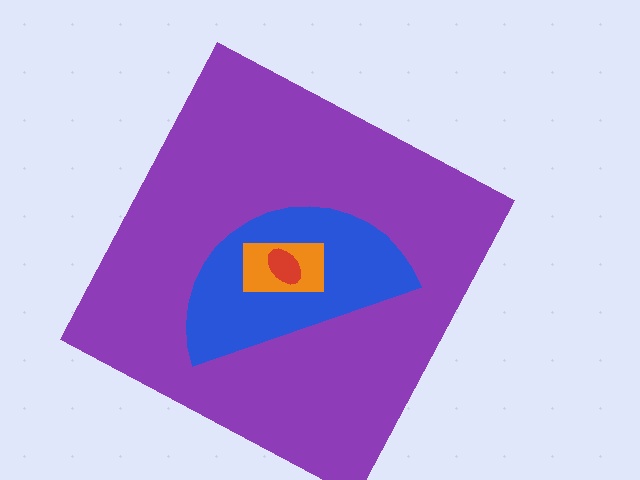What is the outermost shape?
The purple square.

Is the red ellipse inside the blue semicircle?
Yes.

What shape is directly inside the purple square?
The blue semicircle.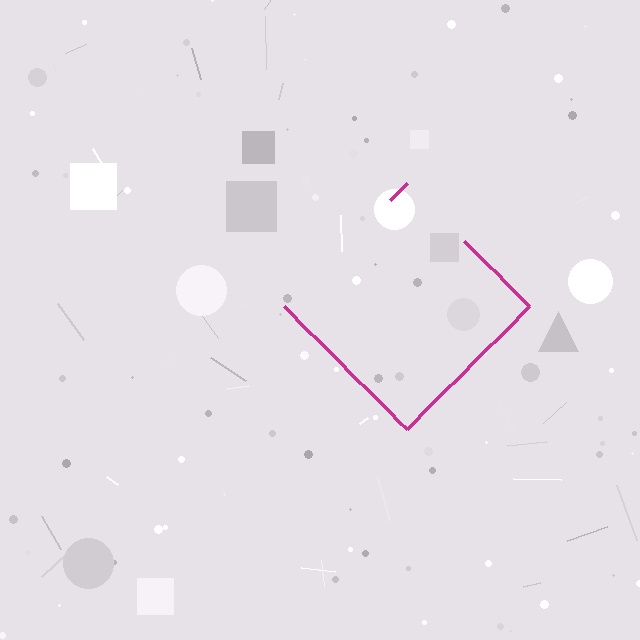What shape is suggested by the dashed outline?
The dashed outline suggests a diamond.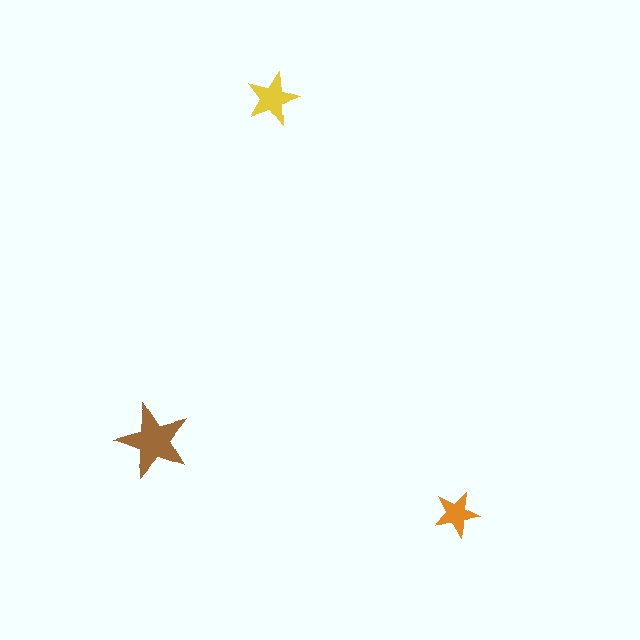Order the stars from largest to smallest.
the brown one, the yellow one, the orange one.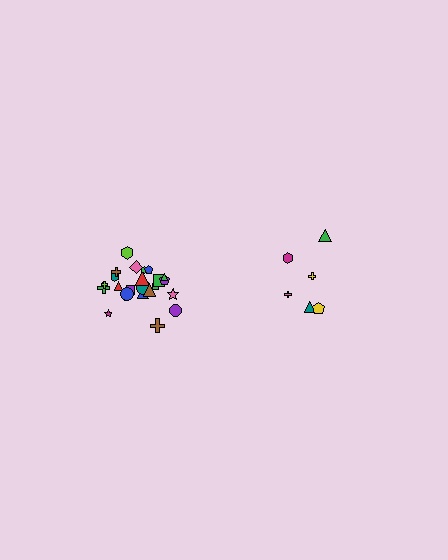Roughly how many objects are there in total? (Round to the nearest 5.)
Roughly 30 objects in total.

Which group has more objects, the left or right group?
The left group.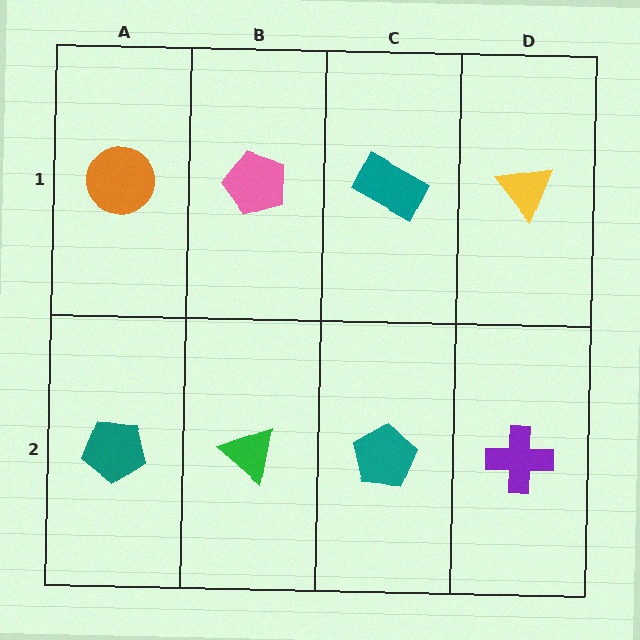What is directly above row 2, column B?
A pink pentagon.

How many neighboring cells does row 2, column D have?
2.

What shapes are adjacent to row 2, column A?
An orange circle (row 1, column A), a green triangle (row 2, column B).